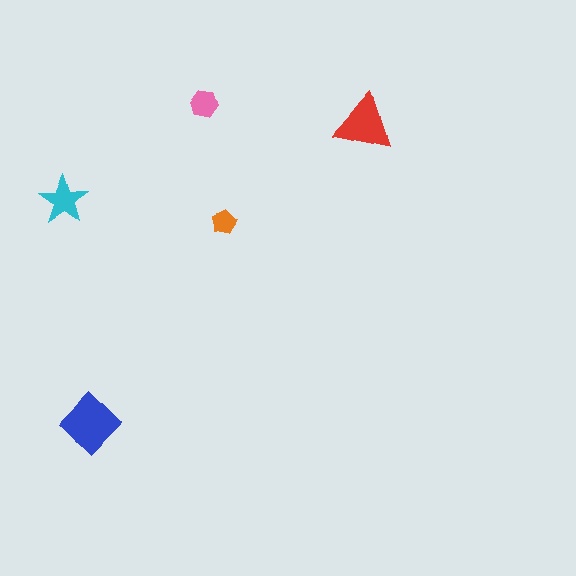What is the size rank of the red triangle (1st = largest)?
2nd.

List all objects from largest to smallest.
The blue diamond, the red triangle, the cyan star, the pink hexagon, the orange pentagon.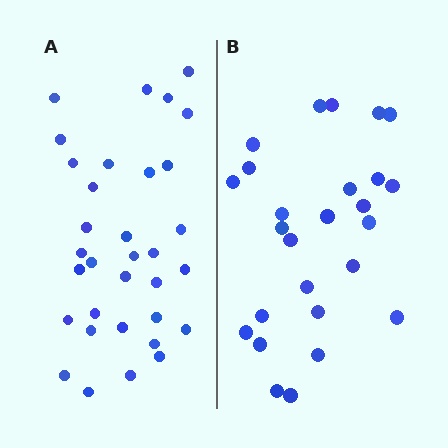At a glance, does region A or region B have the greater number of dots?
Region A (the left region) has more dots.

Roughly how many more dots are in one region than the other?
Region A has roughly 8 or so more dots than region B.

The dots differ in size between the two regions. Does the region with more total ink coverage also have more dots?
No. Region B has more total ink coverage because its dots are larger, but region A actually contains more individual dots. Total area can be misleading — the number of items is what matters here.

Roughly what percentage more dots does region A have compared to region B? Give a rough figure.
About 25% more.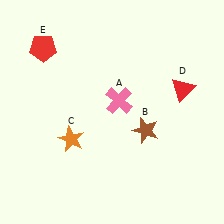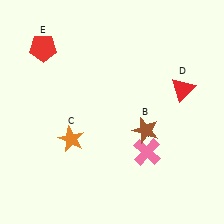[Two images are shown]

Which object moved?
The pink cross (A) moved down.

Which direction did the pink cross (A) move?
The pink cross (A) moved down.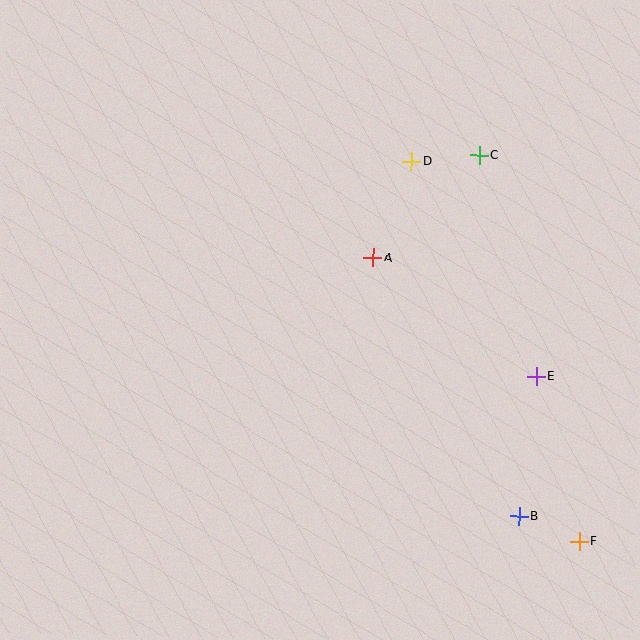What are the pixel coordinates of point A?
Point A is at (373, 257).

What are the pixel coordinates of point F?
Point F is at (579, 541).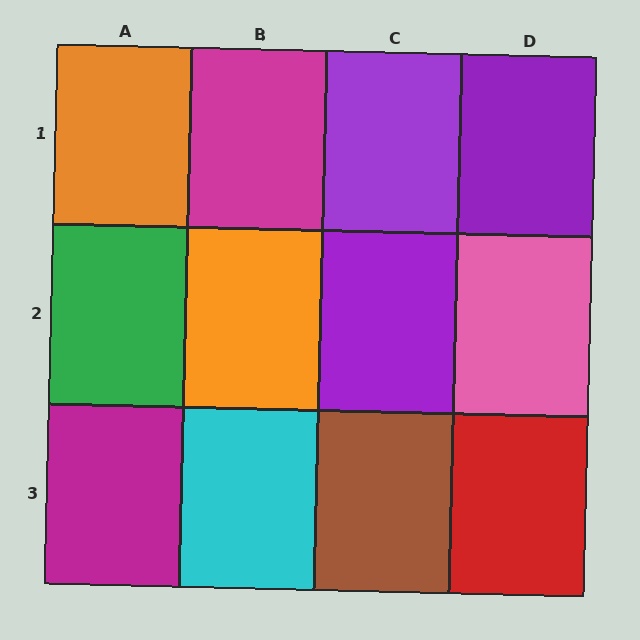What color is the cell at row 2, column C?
Purple.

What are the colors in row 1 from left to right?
Orange, magenta, purple, purple.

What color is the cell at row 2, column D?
Pink.